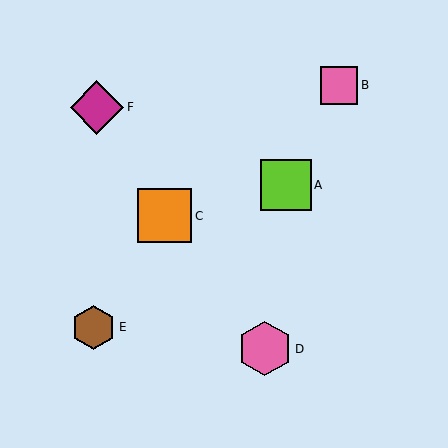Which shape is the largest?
The pink hexagon (labeled D) is the largest.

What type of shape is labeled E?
Shape E is a brown hexagon.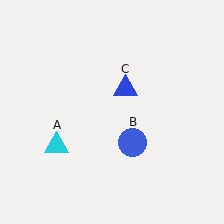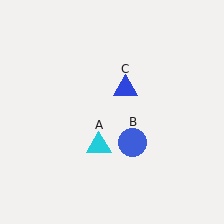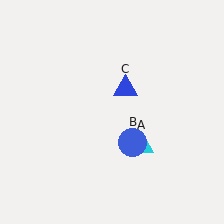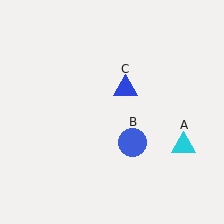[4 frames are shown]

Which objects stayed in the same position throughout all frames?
Blue circle (object B) and blue triangle (object C) remained stationary.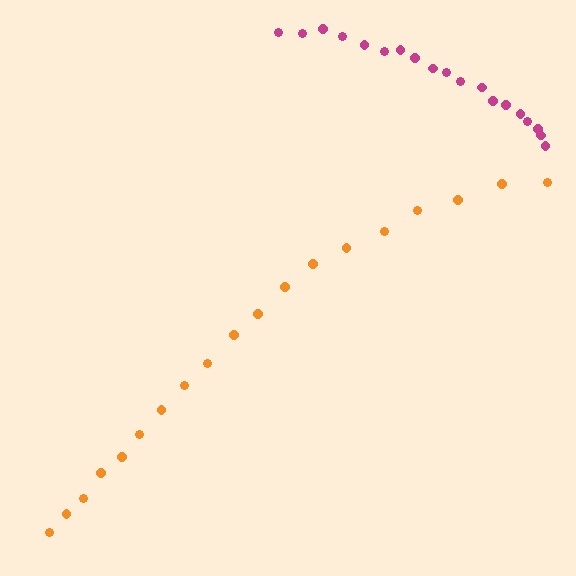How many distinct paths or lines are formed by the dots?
There are 2 distinct paths.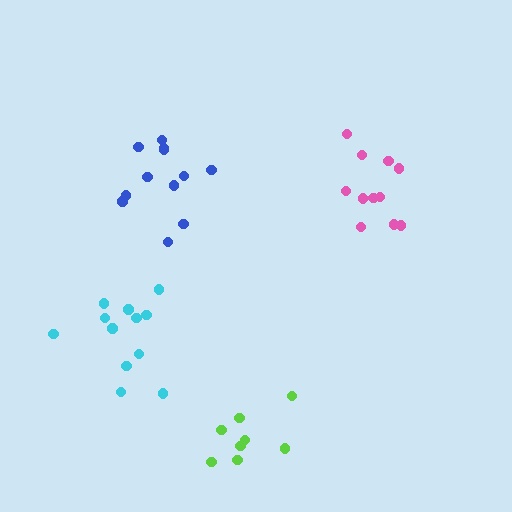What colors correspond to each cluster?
The clusters are colored: pink, blue, lime, cyan.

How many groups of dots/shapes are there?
There are 4 groups.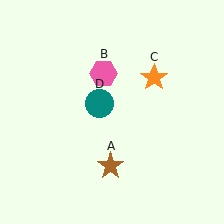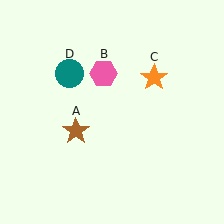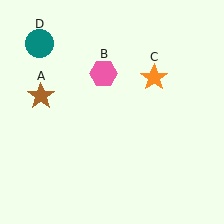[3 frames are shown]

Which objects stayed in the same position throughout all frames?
Pink hexagon (object B) and orange star (object C) remained stationary.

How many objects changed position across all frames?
2 objects changed position: brown star (object A), teal circle (object D).